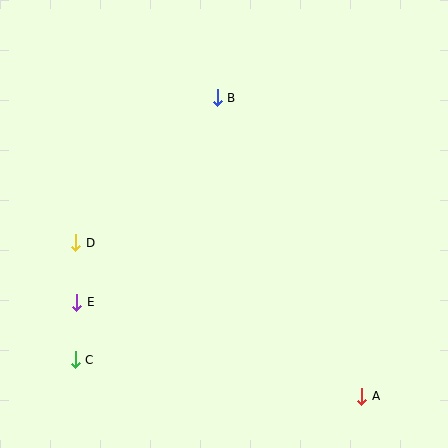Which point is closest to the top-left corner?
Point B is closest to the top-left corner.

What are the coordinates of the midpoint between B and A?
The midpoint between B and A is at (290, 247).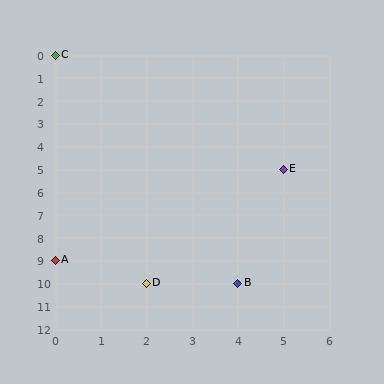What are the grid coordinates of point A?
Point A is at grid coordinates (0, 9).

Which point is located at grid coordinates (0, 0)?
Point C is at (0, 0).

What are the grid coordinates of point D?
Point D is at grid coordinates (2, 10).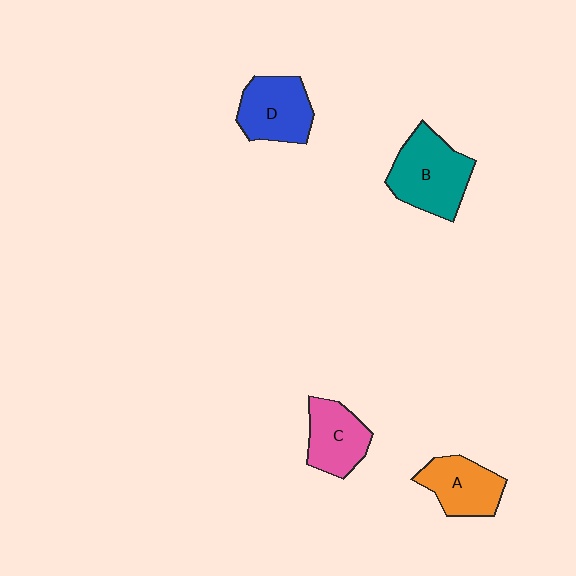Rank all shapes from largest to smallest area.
From largest to smallest: B (teal), D (blue), A (orange), C (pink).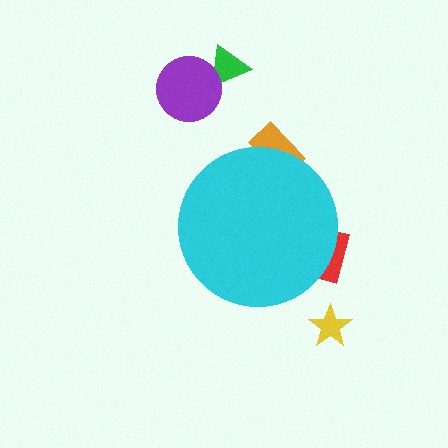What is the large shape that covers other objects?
A cyan circle.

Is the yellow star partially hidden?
No, the yellow star is fully visible.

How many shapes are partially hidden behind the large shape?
2 shapes are partially hidden.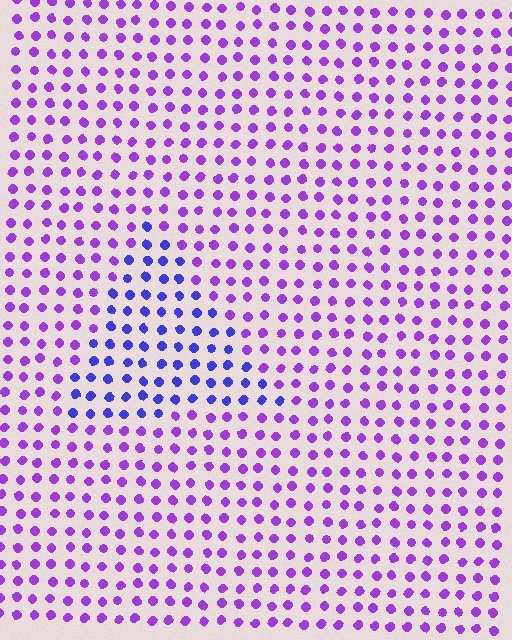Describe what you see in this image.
The image is filled with small purple elements in a uniform arrangement. A triangle-shaped region is visible where the elements are tinted to a slightly different hue, forming a subtle color boundary.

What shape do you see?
I see a triangle.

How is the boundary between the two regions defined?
The boundary is defined purely by a slight shift in hue (about 39 degrees). Spacing, size, and orientation are identical on both sides.